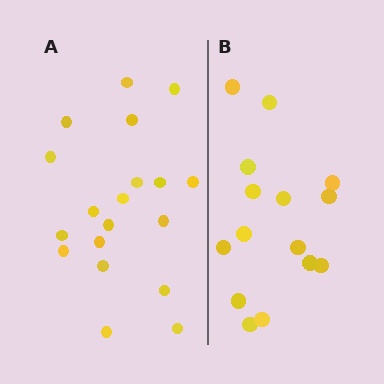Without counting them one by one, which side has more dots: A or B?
Region A (the left region) has more dots.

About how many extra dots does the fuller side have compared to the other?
Region A has about 4 more dots than region B.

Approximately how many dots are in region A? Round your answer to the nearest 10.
About 20 dots. (The exact count is 19, which rounds to 20.)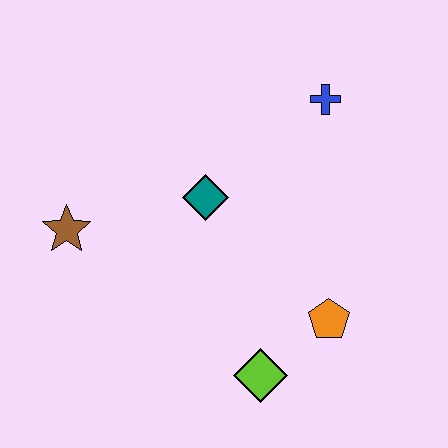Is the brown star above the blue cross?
No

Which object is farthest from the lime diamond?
The blue cross is farthest from the lime diamond.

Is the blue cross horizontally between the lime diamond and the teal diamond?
No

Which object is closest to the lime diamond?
The orange pentagon is closest to the lime diamond.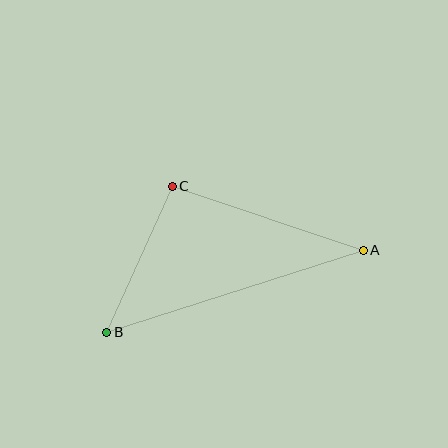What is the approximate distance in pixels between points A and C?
The distance between A and C is approximately 202 pixels.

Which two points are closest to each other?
Points B and C are closest to each other.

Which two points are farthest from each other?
Points A and B are farthest from each other.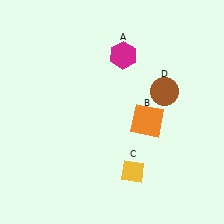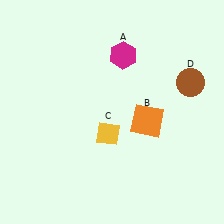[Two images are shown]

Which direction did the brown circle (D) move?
The brown circle (D) moved right.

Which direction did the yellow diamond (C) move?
The yellow diamond (C) moved up.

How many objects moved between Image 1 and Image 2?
2 objects moved between the two images.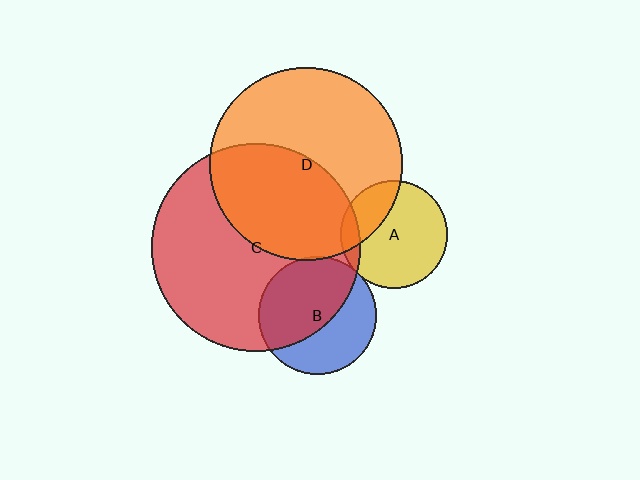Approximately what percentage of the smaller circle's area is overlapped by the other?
Approximately 55%.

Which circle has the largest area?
Circle C (red).